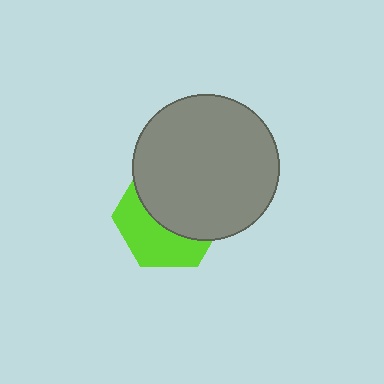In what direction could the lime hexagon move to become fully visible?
The lime hexagon could move down. That would shift it out from behind the gray circle entirely.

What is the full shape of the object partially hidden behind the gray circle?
The partially hidden object is a lime hexagon.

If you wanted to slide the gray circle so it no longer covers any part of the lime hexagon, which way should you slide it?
Slide it up — that is the most direct way to separate the two shapes.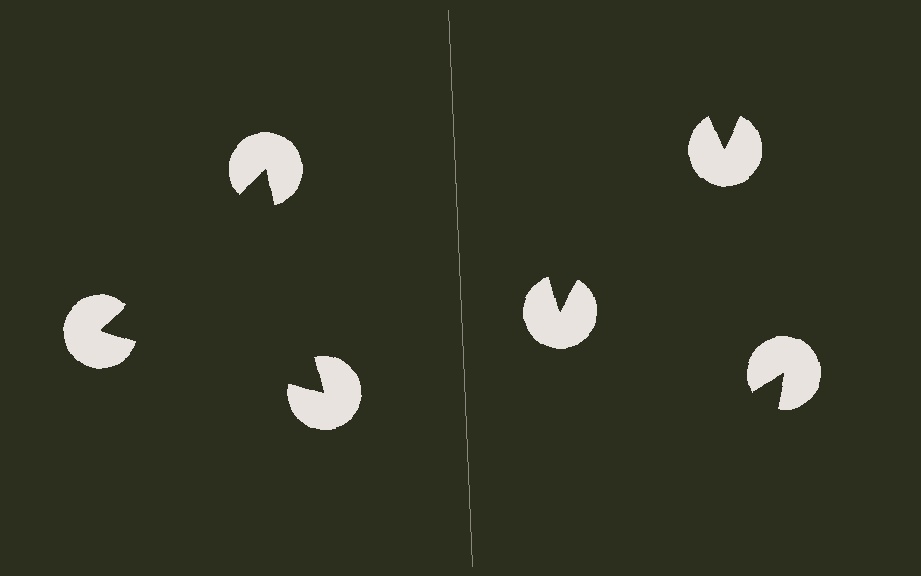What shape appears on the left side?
An illusory triangle.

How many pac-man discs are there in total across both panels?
6 — 3 on each side.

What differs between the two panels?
The pac-man discs are positioned identically on both sides; only the wedge orientations differ. On the left they align to a triangle; on the right they are misaligned.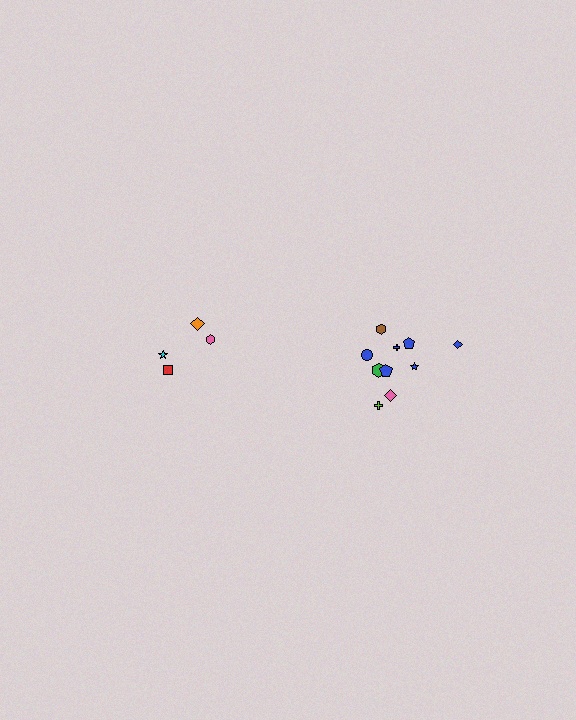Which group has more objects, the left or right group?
The right group.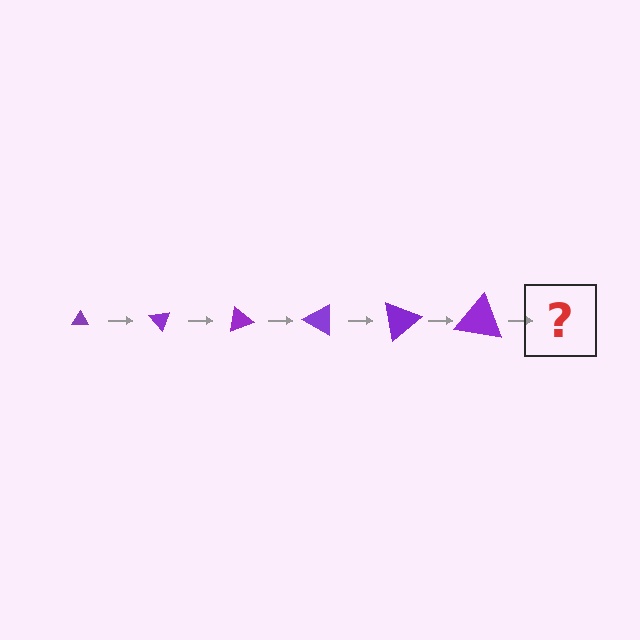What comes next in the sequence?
The next element should be a triangle, larger than the previous one and rotated 300 degrees from the start.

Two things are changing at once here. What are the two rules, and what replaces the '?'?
The two rules are that the triangle grows larger each step and it rotates 50 degrees each step. The '?' should be a triangle, larger than the previous one and rotated 300 degrees from the start.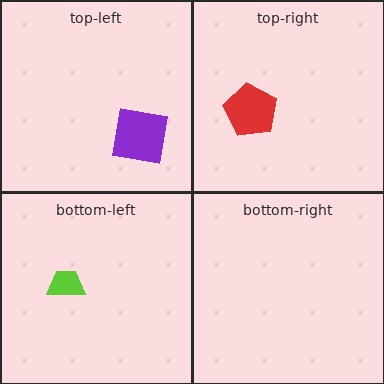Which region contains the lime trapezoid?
The bottom-left region.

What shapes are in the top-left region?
The purple square.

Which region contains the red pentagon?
The top-right region.